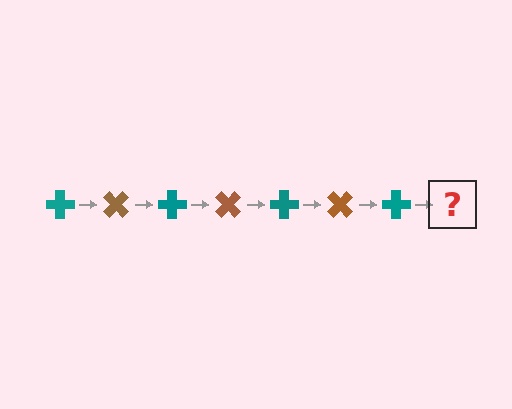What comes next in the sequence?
The next element should be a brown cross, rotated 315 degrees from the start.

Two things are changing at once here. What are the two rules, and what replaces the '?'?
The two rules are that it rotates 45 degrees each step and the color cycles through teal and brown. The '?' should be a brown cross, rotated 315 degrees from the start.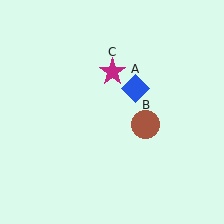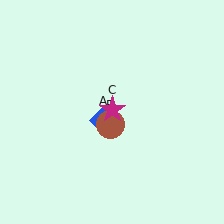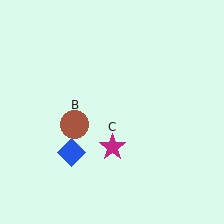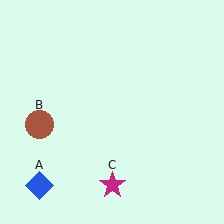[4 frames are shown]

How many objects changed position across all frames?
3 objects changed position: blue diamond (object A), brown circle (object B), magenta star (object C).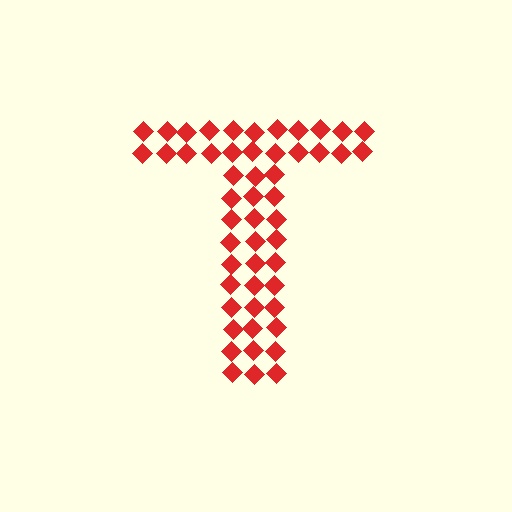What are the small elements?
The small elements are diamonds.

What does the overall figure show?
The overall figure shows the letter T.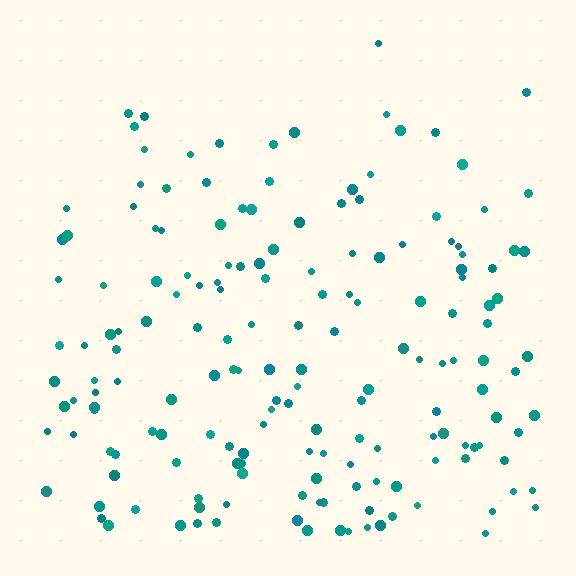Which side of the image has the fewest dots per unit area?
The top.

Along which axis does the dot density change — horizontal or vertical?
Vertical.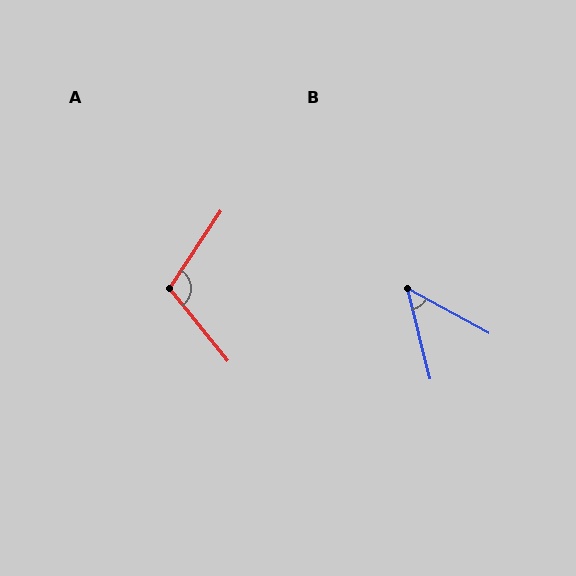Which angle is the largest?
A, at approximately 107 degrees.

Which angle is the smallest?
B, at approximately 48 degrees.